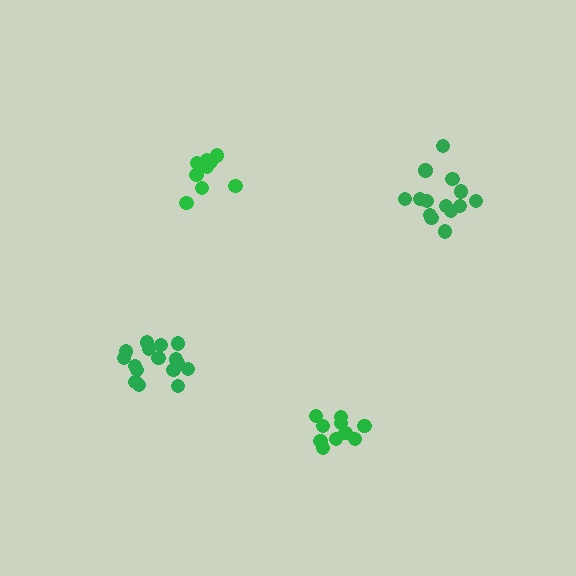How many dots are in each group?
Group 1: 10 dots, Group 2: 10 dots, Group 3: 16 dots, Group 4: 14 dots (50 total).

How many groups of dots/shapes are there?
There are 4 groups.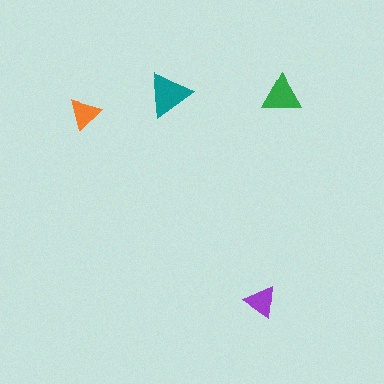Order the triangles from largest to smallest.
the teal one, the green one, the purple one, the orange one.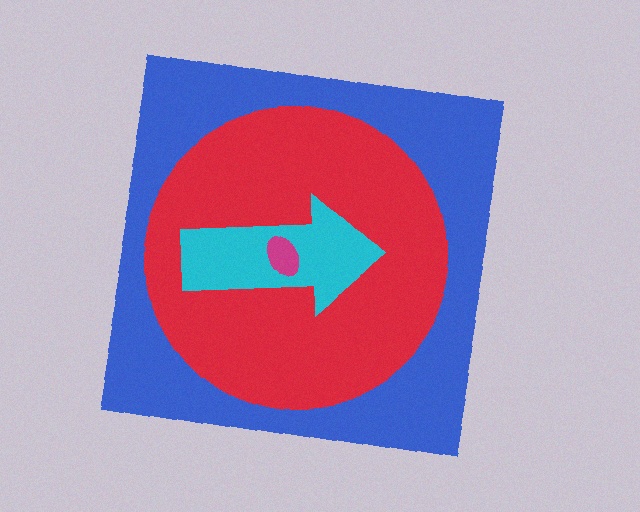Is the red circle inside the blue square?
Yes.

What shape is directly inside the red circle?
The cyan arrow.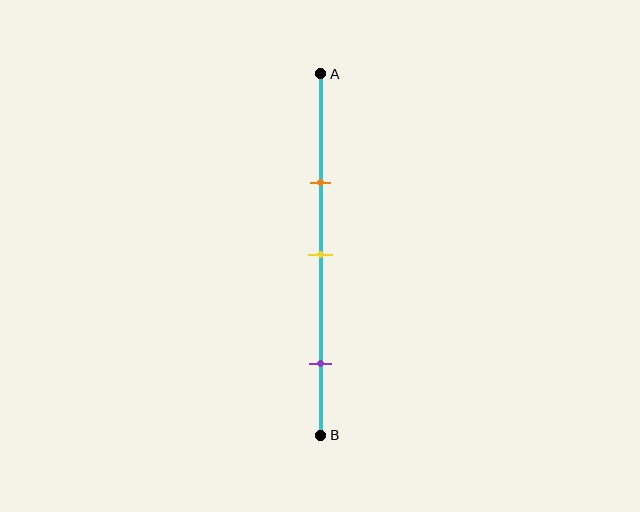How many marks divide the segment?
There are 3 marks dividing the segment.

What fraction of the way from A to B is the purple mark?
The purple mark is approximately 80% (0.8) of the way from A to B.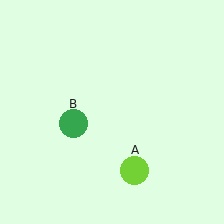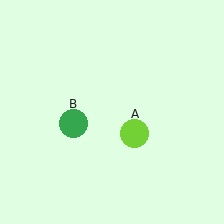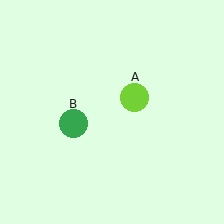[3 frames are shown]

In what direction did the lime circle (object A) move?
The lime circle (object A) moved up.